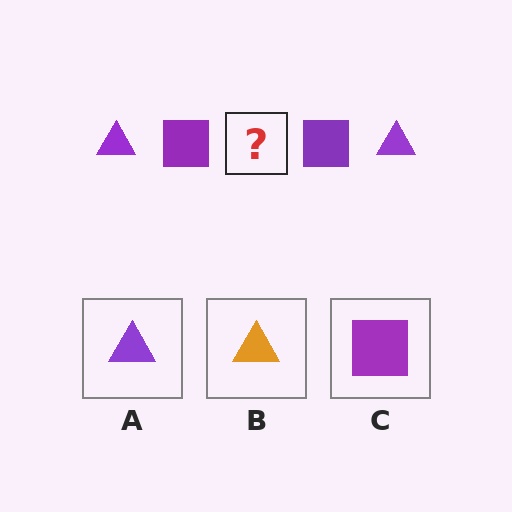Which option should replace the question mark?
Option A.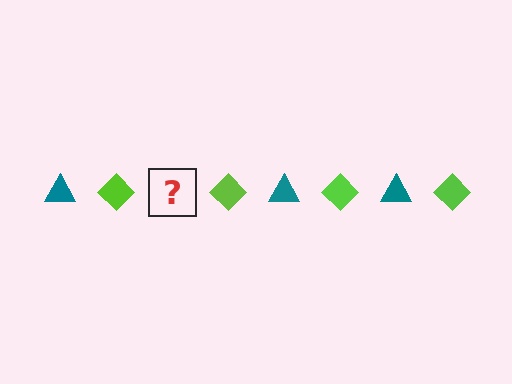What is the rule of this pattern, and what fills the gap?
The rule is that the pattern alternates between teal triangle and lime diamond. The gap should be filled with a teal triangle.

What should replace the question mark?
The question mark should be replaced with a teal triangle.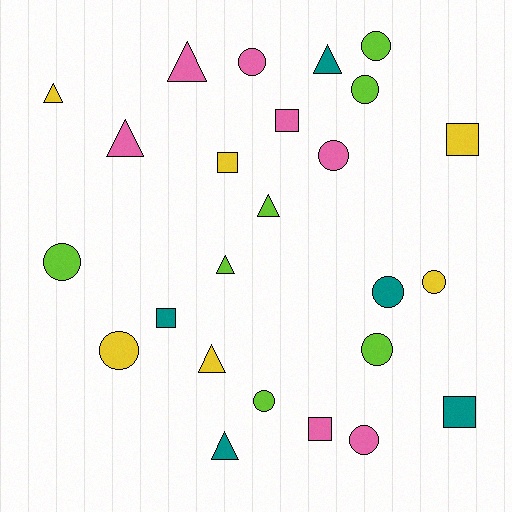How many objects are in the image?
There are 25 objects.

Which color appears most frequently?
Lime, with 7 objects.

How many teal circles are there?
There is 1 teal circle.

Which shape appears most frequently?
Circle, with 11 objects.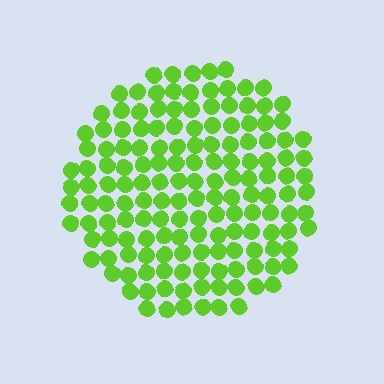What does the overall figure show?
The overall figure shows a circle.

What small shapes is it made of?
It is made of small circles.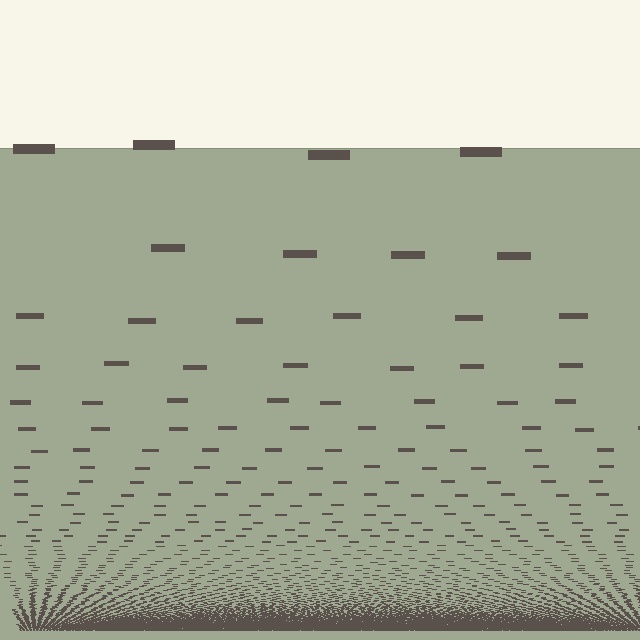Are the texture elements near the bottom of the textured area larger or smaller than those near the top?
Smaller. The gradient is inverted — elements near the bottom are smaller and denser.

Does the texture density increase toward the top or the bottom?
Density increases toward the bottom.